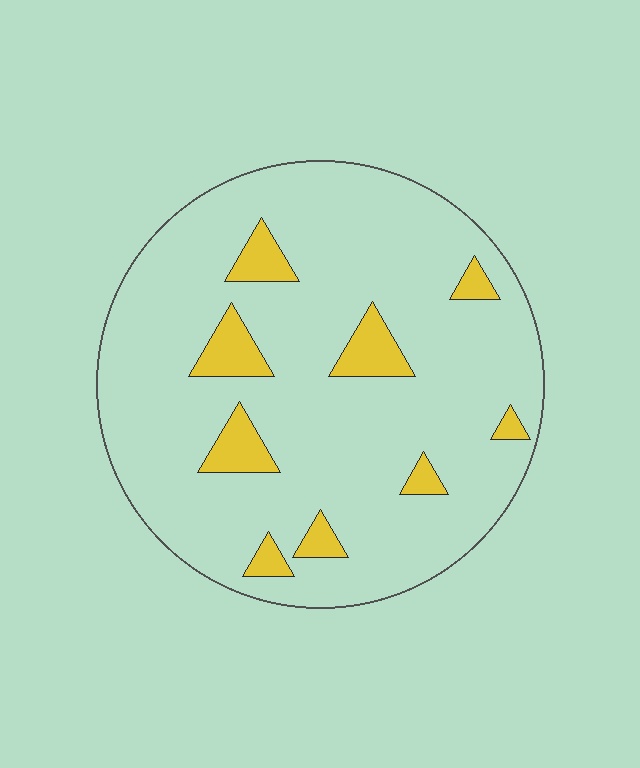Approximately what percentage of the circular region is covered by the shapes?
Approximately 10%.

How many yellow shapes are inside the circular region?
9.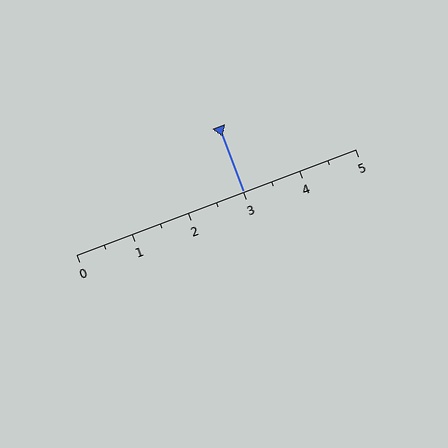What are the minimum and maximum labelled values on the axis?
The axis runs from 0 to 5.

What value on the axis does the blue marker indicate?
The marker indicates approximately 3.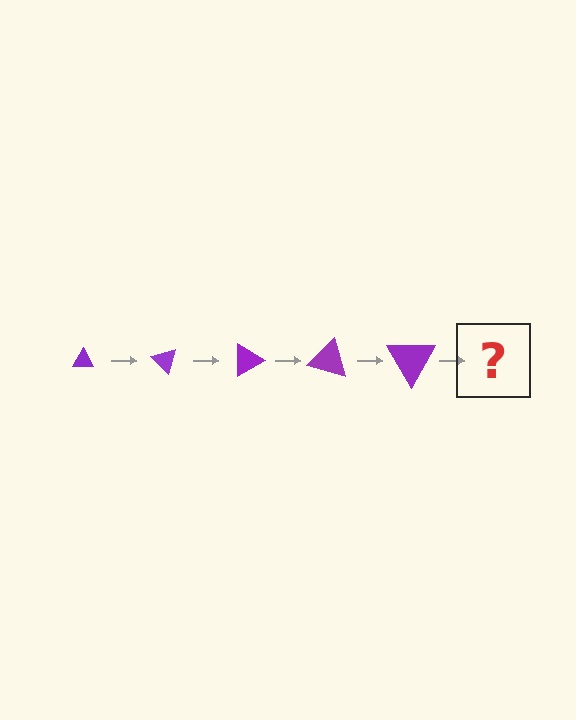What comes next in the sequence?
The next element should be a triangle, larger than the previous one and rotated 225 degrees from the start.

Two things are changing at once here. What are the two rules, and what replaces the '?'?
The two rules are that the triangle grows larger each step and it rotates 45 degrees each step. The '?' should be a triangle, larger than the previous one and rotated 225 degrees from the start.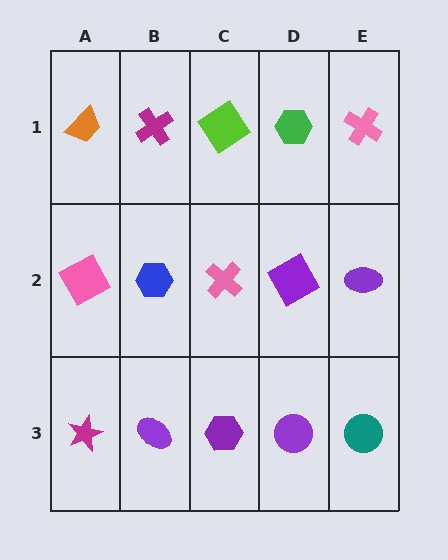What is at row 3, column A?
A magenta star.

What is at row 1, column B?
A magenta cross.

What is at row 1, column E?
A pink cross.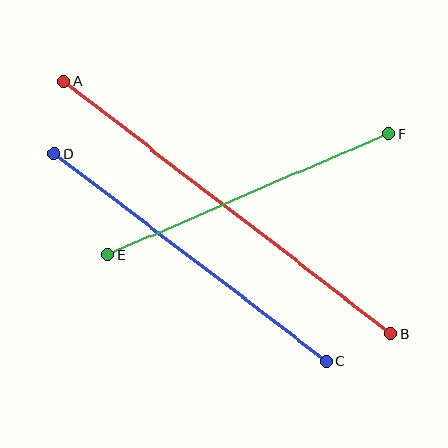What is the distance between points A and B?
The distance is approximately 414 pixels.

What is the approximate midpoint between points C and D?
The midpoint is at approximately (190, 257) pixels.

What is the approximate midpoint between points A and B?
The midpoint is at approximately (227, 208) pixels.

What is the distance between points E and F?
The distance is approximately 306 pixels.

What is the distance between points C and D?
The distance is approximately 342 pixels.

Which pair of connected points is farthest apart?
Points A and B are farthest apart.